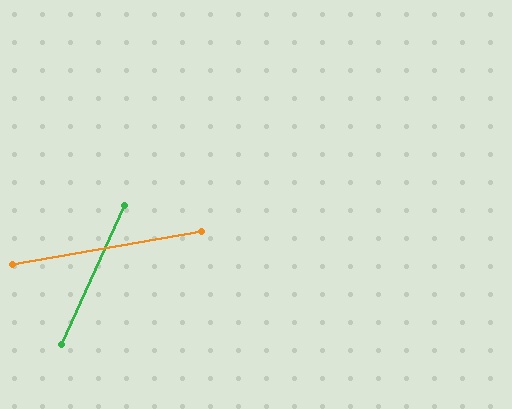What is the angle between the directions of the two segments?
Approximately 56 degrees.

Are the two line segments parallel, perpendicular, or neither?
Neither parallel nor perpendicular — they differ by about 56°.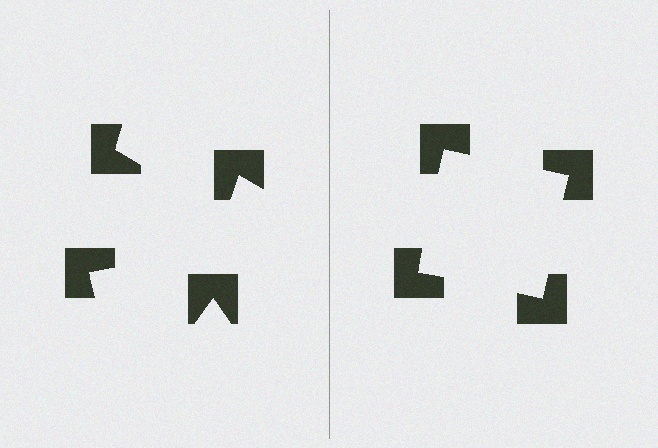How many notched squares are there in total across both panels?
8 — 4 on each side.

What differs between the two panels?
The notched squares are positioned identically on both sides; only the wedge orientations differ. On the right they align to a square; on the left they are misaligned.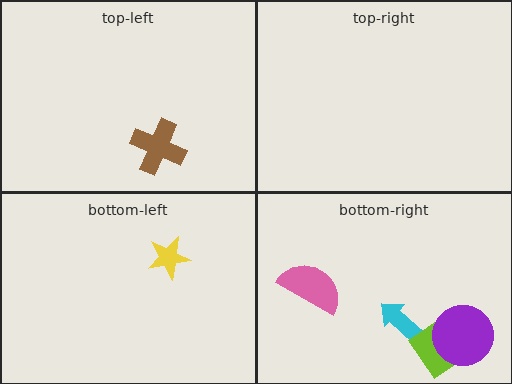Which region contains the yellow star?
The bottom-left region.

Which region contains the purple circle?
The bottom-right region.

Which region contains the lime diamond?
The bottom-right region.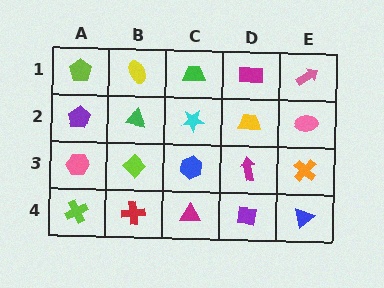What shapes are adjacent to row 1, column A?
A purple pentagon (row 2, column A), a yellow ellipse (row 1, column B).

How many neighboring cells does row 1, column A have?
2.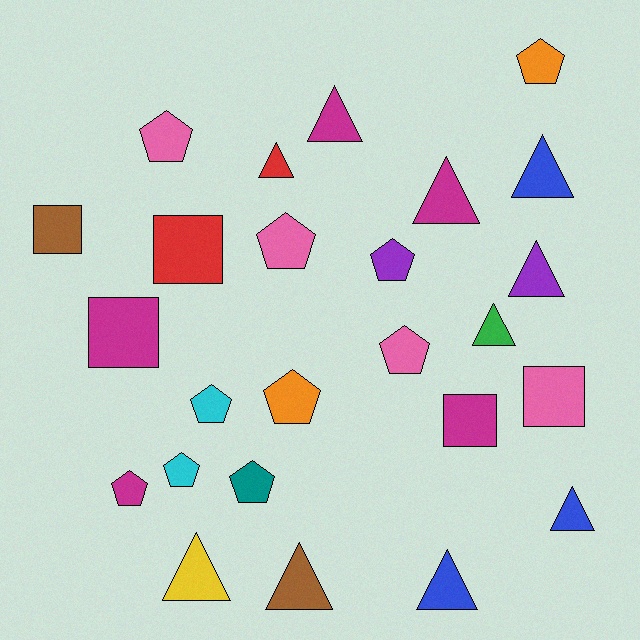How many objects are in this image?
There are 25 objects.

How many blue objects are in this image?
There are 3 blue objects.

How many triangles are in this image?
There are 10 triangles.